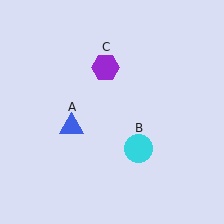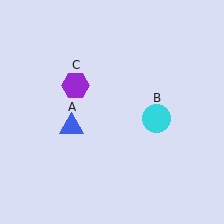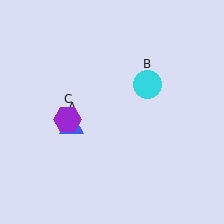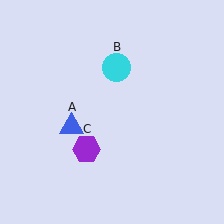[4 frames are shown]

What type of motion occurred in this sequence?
The cyan circle (object B), purple hexagon (object C) rotated counterclockwise around the center of the scene.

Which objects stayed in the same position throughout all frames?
Blue triangle (object A) remained stationary.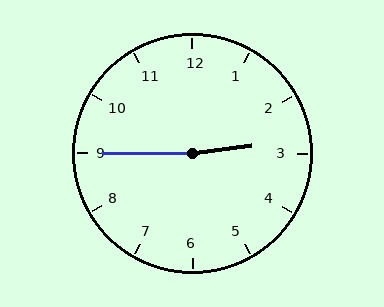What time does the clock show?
2:45.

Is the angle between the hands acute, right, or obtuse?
It is obtuse.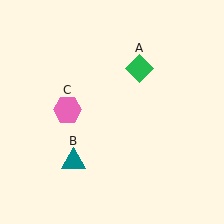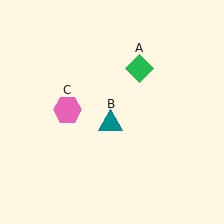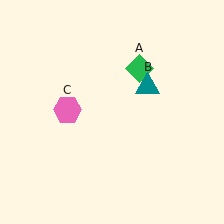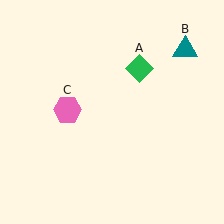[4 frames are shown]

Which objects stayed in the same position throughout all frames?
Green diamond (object A) and pink hexagon (object C) remained stationary.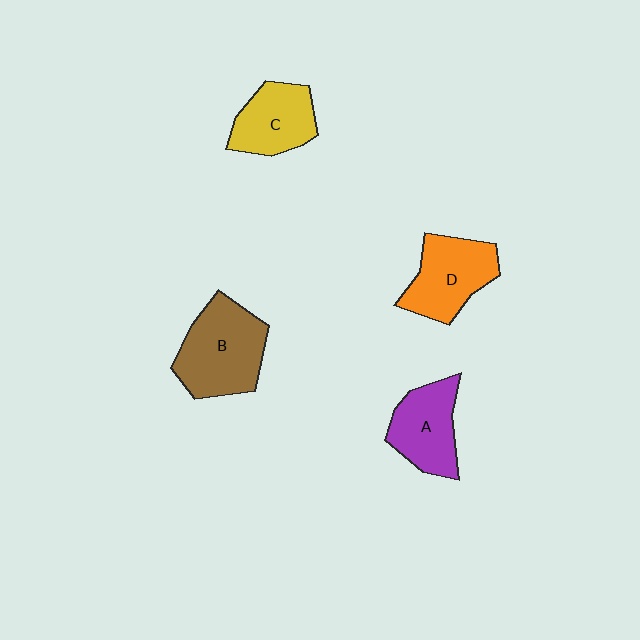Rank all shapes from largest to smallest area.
From largest to smallest: B (brown), D (orange), A (purple), C (yellow).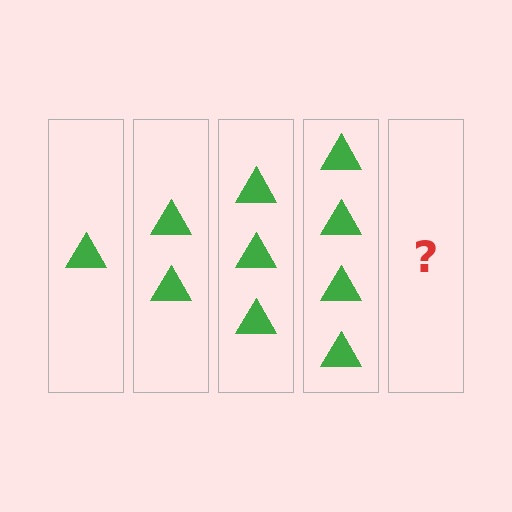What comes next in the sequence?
The next element should be 5 triangles.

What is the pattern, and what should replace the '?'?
The pattern is that each step adds one more triangle. The '?' should be 5 triangles.